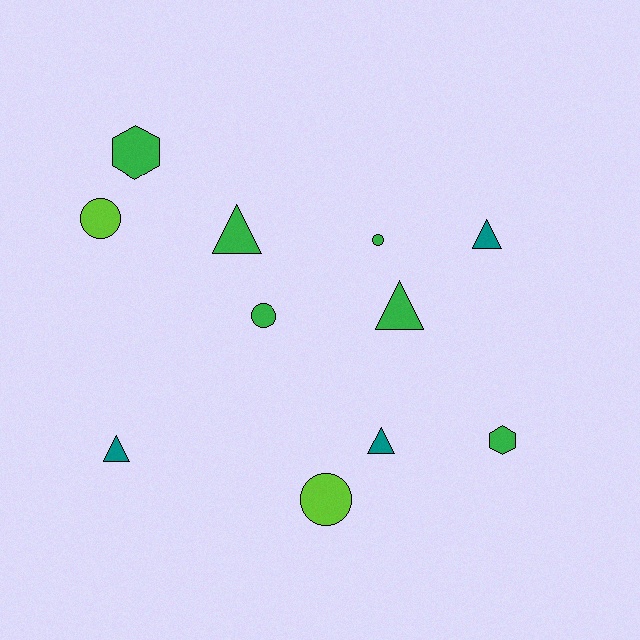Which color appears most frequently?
Green, with 6 objects.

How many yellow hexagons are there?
There are no yellow hexagons.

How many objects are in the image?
There are 11 objects.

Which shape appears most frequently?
Triangle, with 5 objects.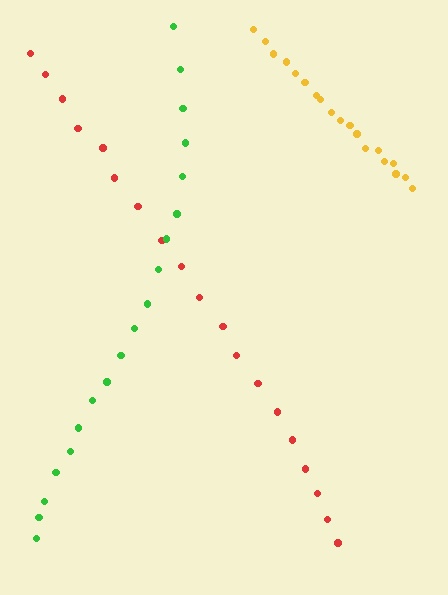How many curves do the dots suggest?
There are 3 distinct paths.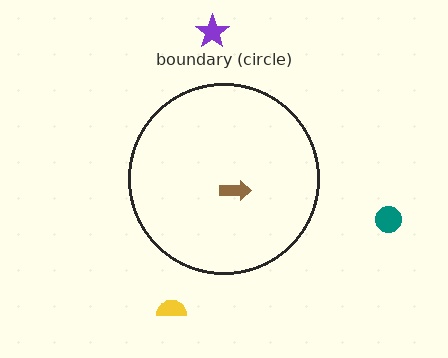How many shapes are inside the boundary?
1 inside, 3 outside.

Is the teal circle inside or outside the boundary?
Outside.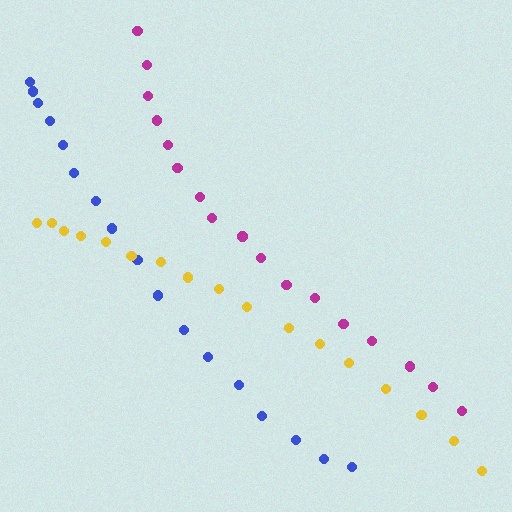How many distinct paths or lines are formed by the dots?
There are 3 distinct paths.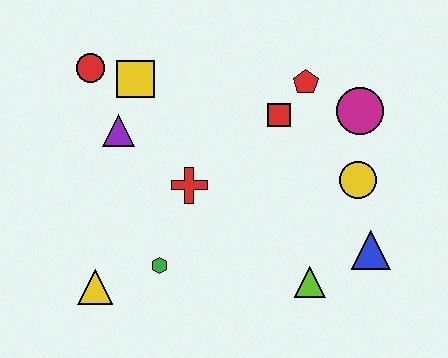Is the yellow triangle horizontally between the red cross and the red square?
No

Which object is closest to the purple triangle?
The yellow square is closest to the purple triangle.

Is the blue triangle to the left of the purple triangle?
No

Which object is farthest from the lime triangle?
The red circle is farthest from the lime triangle.